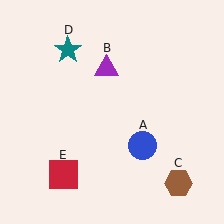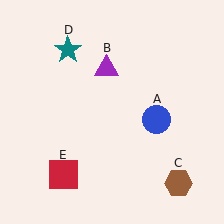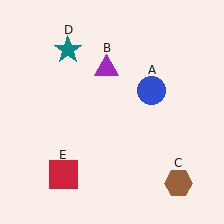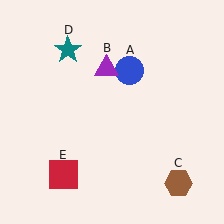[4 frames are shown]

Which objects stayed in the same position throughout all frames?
Purple triangle (object B) and brown hexagon (object C) and teal star (object D) and red square (object E) remained stationary.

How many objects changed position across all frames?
1 object changed position: blue circle (object A).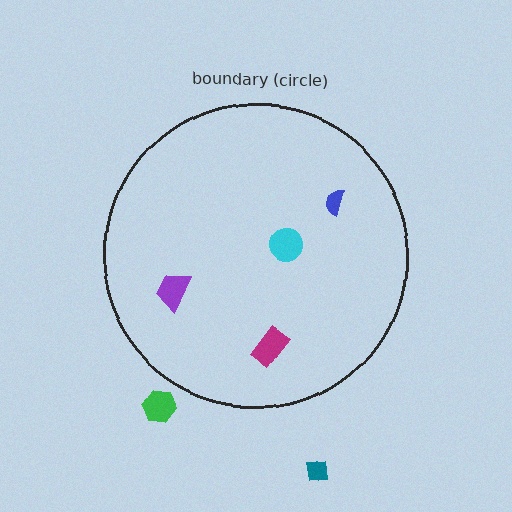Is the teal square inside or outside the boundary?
Outside.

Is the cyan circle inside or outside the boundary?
Inside.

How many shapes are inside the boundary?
4 inside, 2 outside.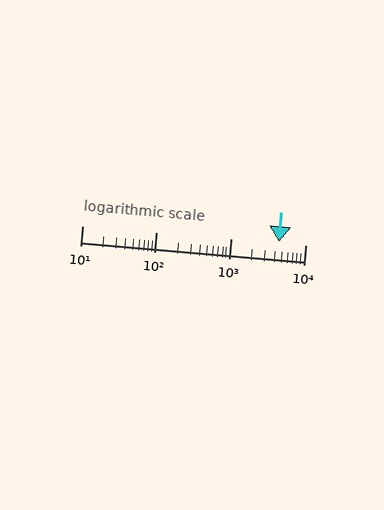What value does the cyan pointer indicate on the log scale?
The pointer indicates approximately 4400.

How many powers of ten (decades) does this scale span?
The scale spans 3 decades, from 10 to 10000.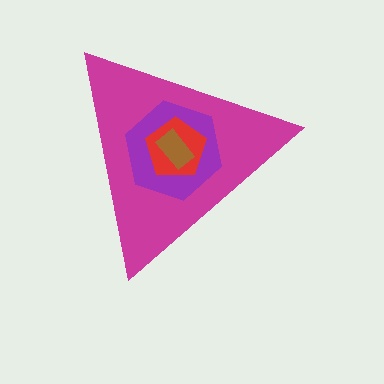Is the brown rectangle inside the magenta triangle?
Yes.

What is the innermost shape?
The brown rectangle.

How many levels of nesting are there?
4.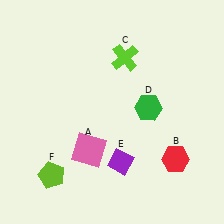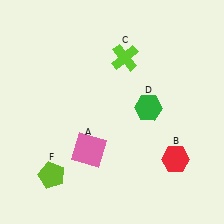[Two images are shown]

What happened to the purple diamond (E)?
The purple diamond (E) was removed in Image 2. It was in the bottom-right area of Image 1.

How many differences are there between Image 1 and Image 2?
There is 1 difference between the two images.